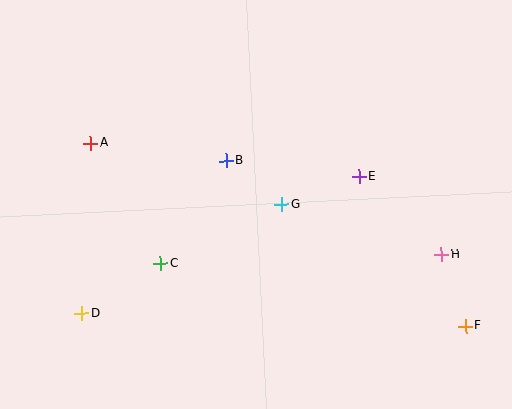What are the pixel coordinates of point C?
Point C is at (161, 264).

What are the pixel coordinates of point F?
Point F is at (465, 326).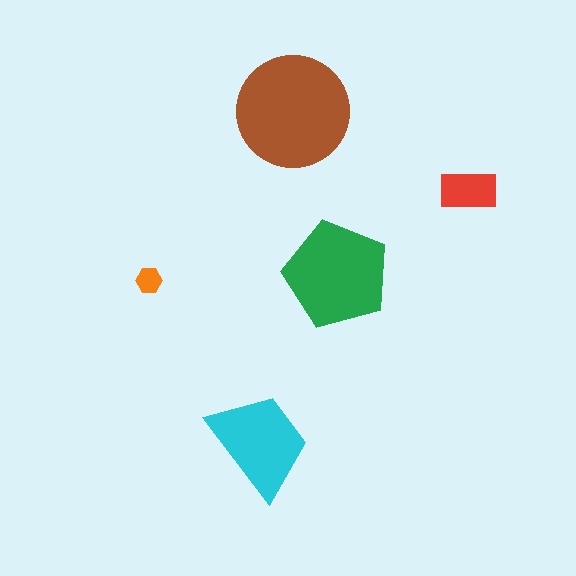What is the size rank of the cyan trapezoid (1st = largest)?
3rd.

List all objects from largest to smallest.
The brown circle, the green pentagon, the cyan trapezoid, the red rectangle, the orange hexagon.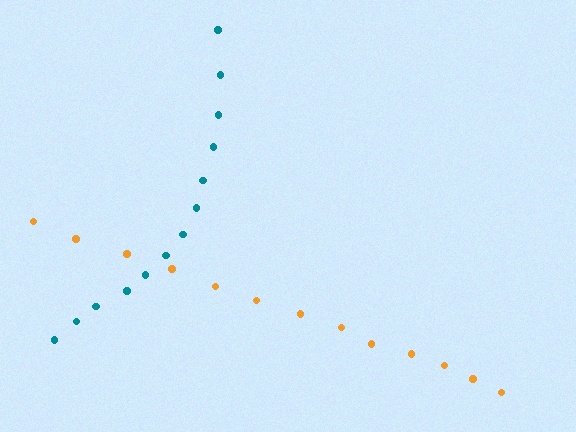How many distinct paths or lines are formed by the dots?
There are 2 distinct paths.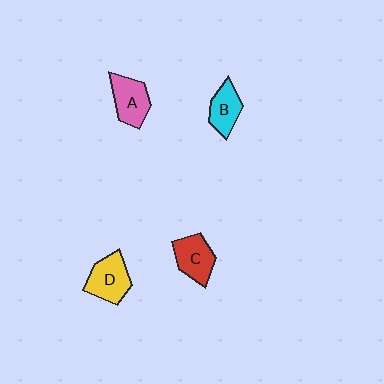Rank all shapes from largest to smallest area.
From largest to smallest: D (yellow), A (pink), C (red), B (cyan).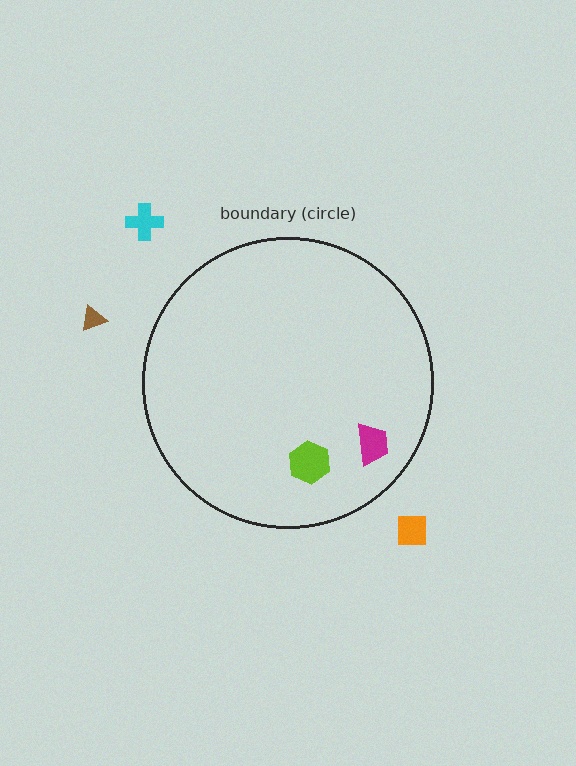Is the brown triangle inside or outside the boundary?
Outside.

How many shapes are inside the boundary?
2 inside, 3 outside.